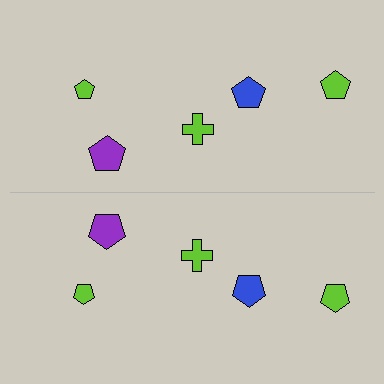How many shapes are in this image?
There are 10 shapes in this image.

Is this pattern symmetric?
Yes, this pattern has bilateral (reflection) symmetry.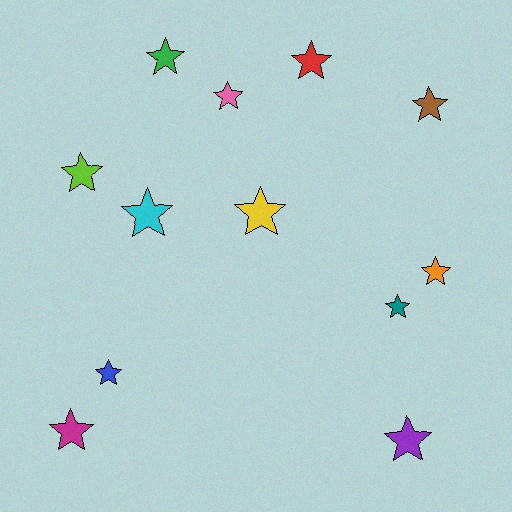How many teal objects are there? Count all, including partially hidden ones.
There is 1 teal object.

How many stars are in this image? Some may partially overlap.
There are 12 stars.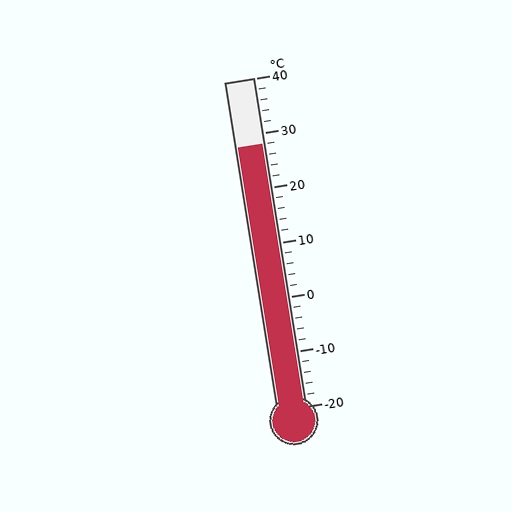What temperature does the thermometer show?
The thermometer shows approximately 28°C.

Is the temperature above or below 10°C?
The temperature is above 10°C.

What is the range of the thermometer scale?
The thermometer scale ranges from -20°C to 40°C.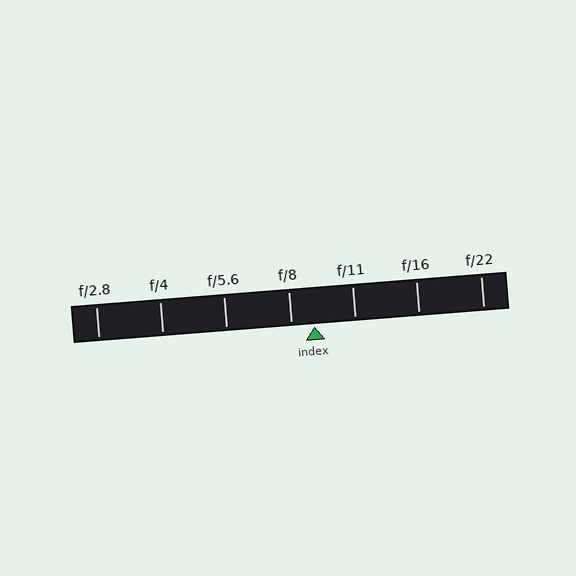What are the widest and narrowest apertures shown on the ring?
The widest aperture shown is f/2.8 and the narrowest is f/22.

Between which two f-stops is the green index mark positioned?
The index mark is between f/8 and f/11.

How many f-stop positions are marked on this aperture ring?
There are 7 f-stop positions marked.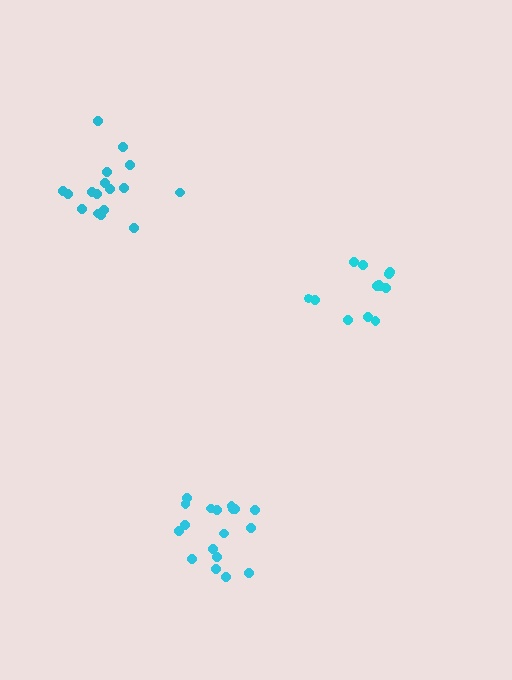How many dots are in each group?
Group 1: 13 dots, Group 2: 17 dots, Group 3: 18 dots (48 total).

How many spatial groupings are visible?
There are 3 spatial groupings.